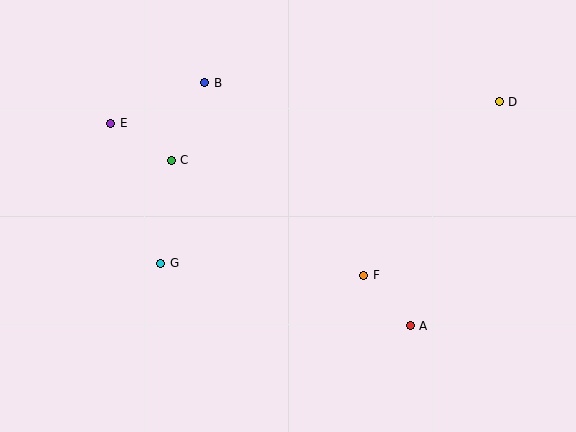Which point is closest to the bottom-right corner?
Point A is closest to the bottom-right corner.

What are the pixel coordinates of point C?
Point C is at (171, 160).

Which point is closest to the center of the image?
Point F at (364, 275) is closest to the center.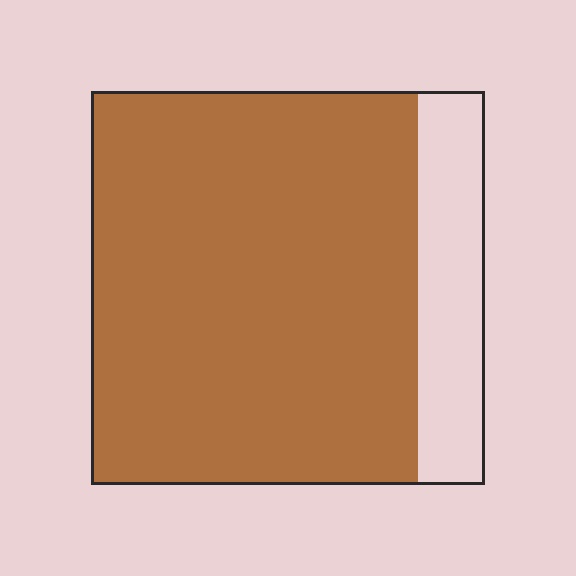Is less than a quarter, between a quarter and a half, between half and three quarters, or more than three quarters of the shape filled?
More than three quarters.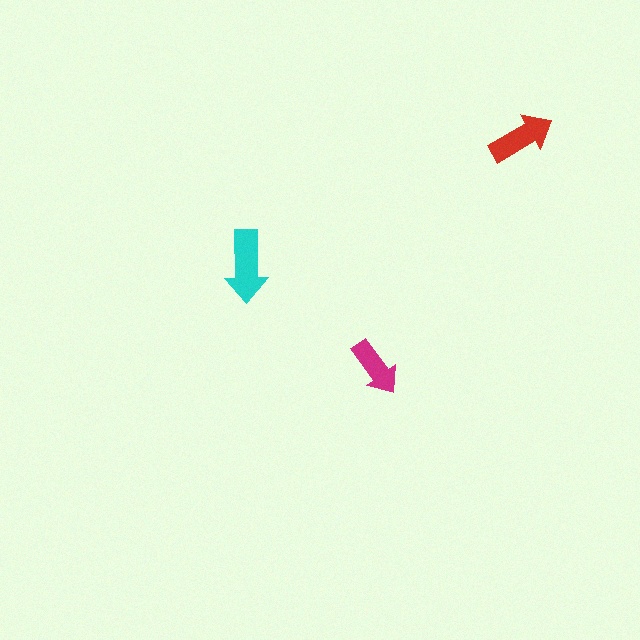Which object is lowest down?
The magenta arrow is bottommost.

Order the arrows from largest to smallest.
the cyan one, the red one, the magenta one.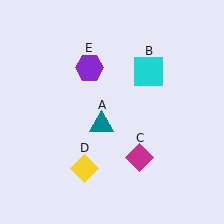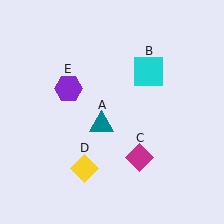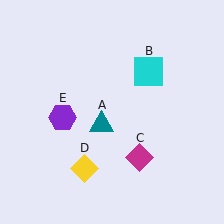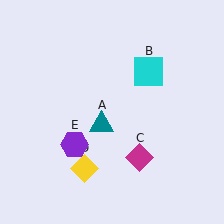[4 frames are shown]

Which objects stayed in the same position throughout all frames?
Teal triangle (object A) and cyan square (object B) and magenta diamond (object C) and yellow diamond (object D) remained stationary.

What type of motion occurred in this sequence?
The purple hexagon (object E) rotated counterclockwise around the center of the scene.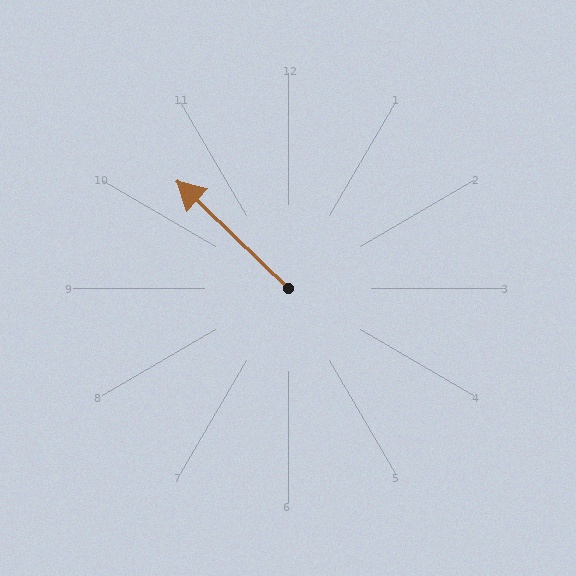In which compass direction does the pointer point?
Northwest.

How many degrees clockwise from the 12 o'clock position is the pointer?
Approximately 314 degrees.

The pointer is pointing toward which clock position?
Roughly 10 o'clock.